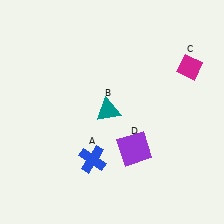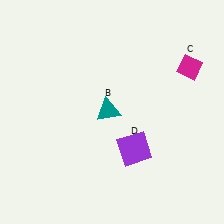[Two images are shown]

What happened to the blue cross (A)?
The blue cross (A) was removed in Image 2. It was in the bottom-left area of Image 1.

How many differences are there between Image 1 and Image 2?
There is 1 difference between the two images.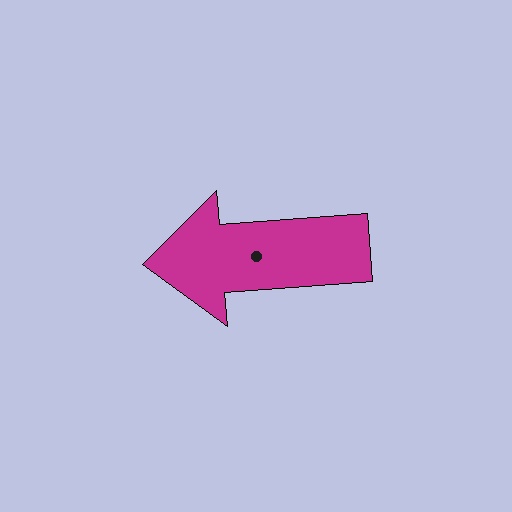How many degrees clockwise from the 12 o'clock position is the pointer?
Approximately 266 degrees.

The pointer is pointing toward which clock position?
Roughly 9 o'clock.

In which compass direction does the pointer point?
West.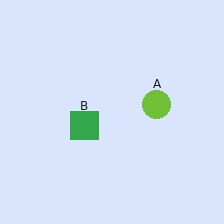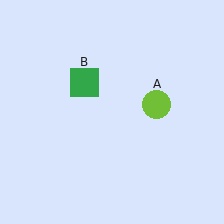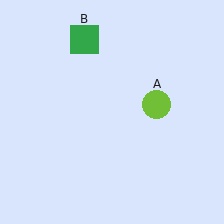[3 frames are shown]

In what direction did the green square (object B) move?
The green square (object B) moved up.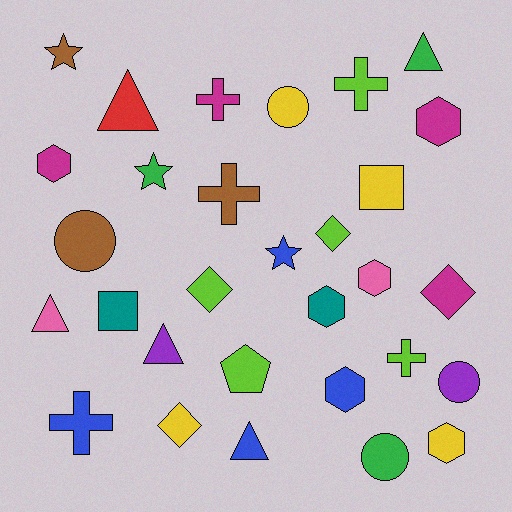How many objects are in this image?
There are 30 objects.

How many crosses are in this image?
There are 5 crosses.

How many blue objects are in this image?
There are 4 blue objects.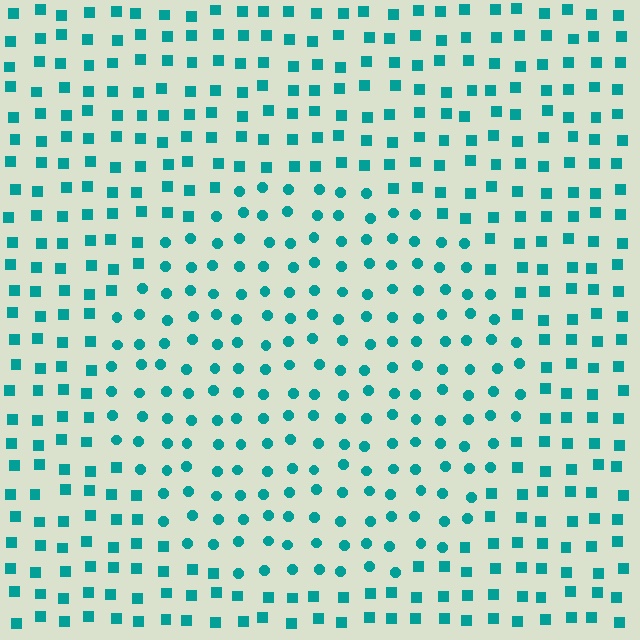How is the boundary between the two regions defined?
The boundary is defined by a change in element shape: circles inside vs. squares outside. All elements share the same color and spacing.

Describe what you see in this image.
The image is filled with small teal elements arranged in a uniform grid. A circle-shaped region contains circles, while the surrounding area contains squares. The boundary is defined purely by the change in element shape.